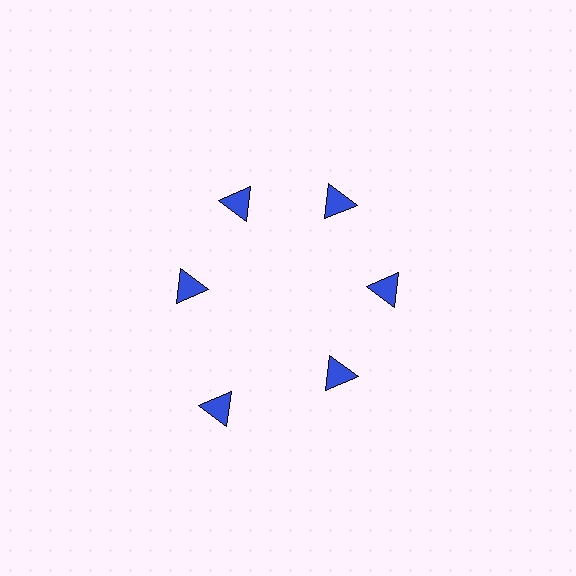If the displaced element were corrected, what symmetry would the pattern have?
It would have 6-fold rotational symmetry — the pattern would map onto itself every 60 degrees.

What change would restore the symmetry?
The symmetry would be restored by moving it inward, back onto the ring so that all 6 triangles sit at equal angles and equal distance from the center.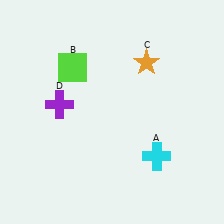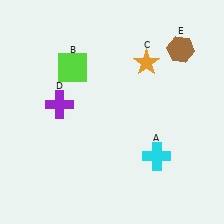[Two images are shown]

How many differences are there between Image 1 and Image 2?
There is 1 difference between the two images.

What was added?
A brown hexagon (E) was added in Image 2.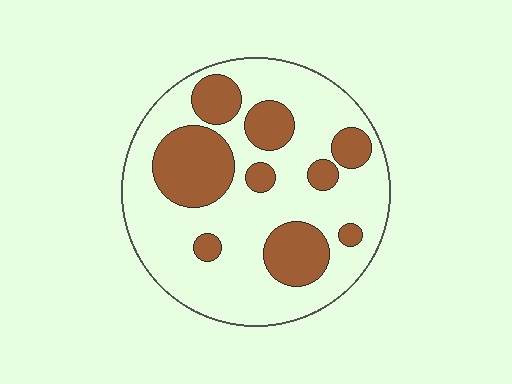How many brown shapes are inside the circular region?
9.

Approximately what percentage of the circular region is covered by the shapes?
Approximately 30%.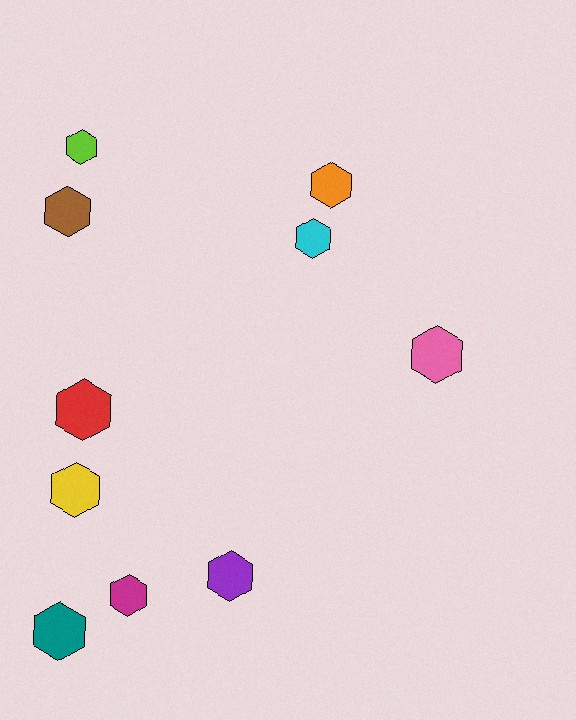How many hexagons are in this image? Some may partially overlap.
There are 10 hexagons.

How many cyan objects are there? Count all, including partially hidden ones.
There is 1 cyan object.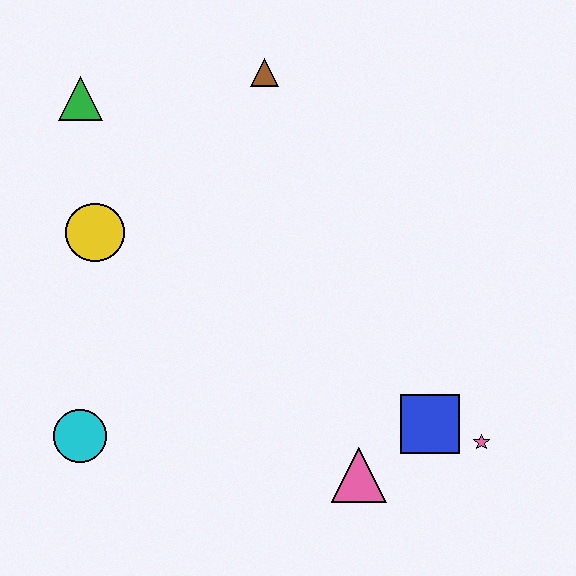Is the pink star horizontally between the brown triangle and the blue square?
No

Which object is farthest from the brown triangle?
The pink star is farthest from the brown triangle.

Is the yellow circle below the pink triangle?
No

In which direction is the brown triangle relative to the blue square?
The brown triangle is above the blue square.